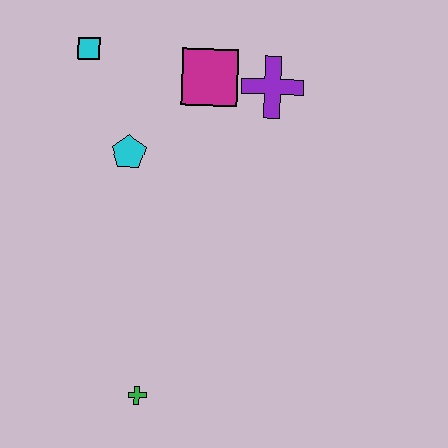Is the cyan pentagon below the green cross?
No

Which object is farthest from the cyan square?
The green cross is farthest from the cyan square.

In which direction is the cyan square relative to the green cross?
The cyan square is above the green cross.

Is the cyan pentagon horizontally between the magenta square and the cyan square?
Yes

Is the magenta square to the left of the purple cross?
Yes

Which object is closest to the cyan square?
The cyan pentagon is closest to the cyan square.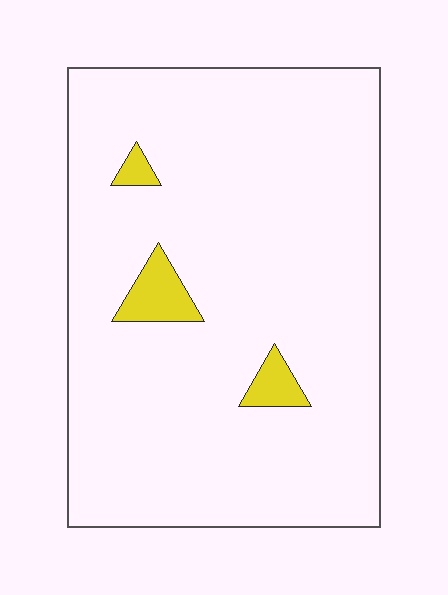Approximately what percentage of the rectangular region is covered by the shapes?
Approximately 5%.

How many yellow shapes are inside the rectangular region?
3.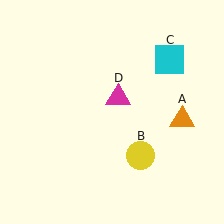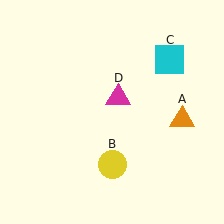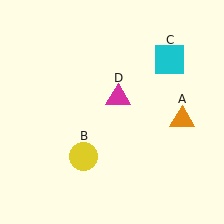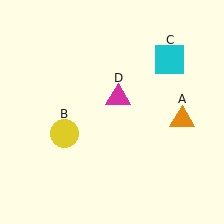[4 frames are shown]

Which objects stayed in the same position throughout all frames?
Orange triangle (object A) and cyan square (object C) and magenta triangle (object D) remained stationary.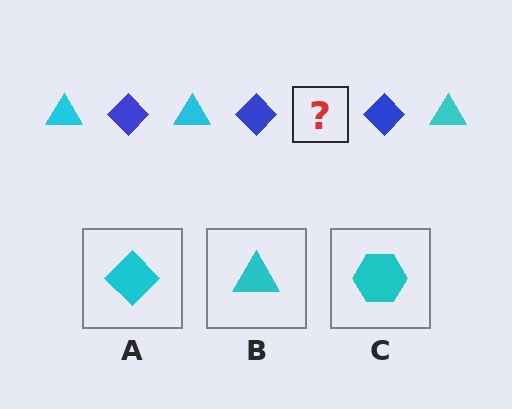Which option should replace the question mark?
Option B.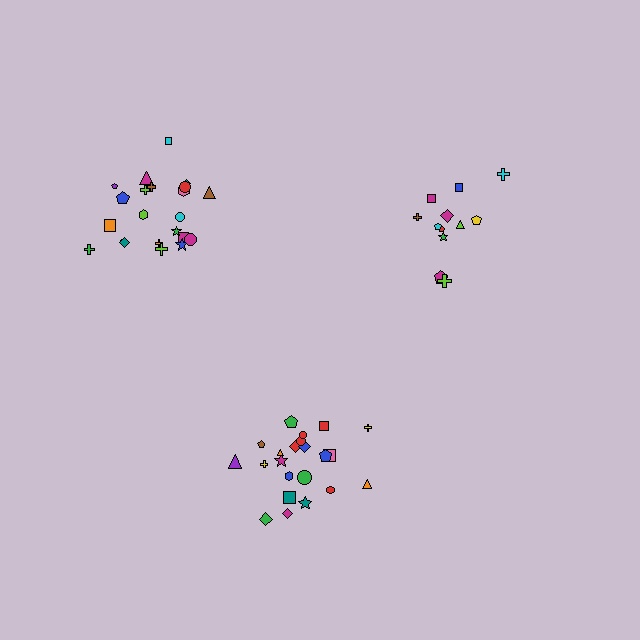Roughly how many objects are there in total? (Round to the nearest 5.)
Roughly 55 objects in total.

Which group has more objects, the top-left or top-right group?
The top-left group.